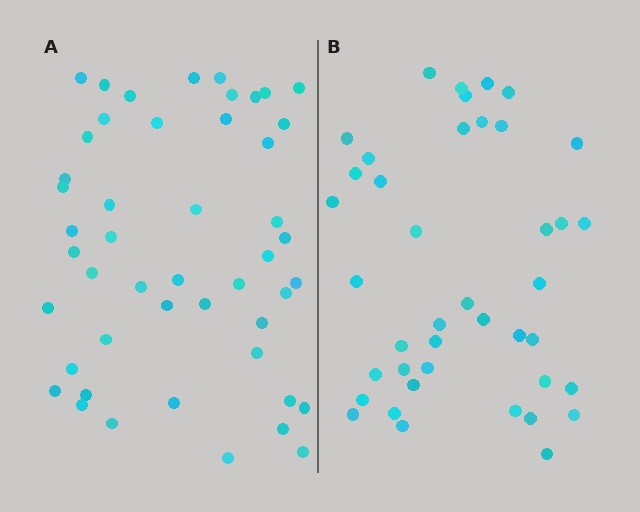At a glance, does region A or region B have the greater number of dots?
Region A (the left region) has more dots.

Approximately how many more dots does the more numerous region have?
Region A has roughly 8 or so more dots than region B.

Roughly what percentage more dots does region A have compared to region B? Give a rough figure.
About 15% more.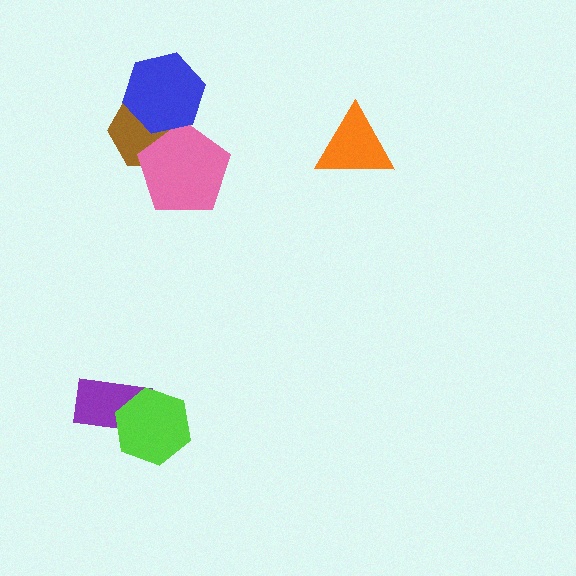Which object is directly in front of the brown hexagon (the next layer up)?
The pink pentagon is directly in front of the brown hexagon.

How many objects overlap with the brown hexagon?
2 objects overlap with the brown hexagon.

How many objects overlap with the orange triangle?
0 objects overlap with the orange triangle.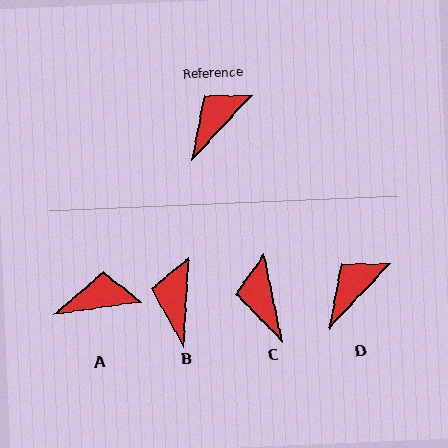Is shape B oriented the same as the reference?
No, it is off by about 39 degrees.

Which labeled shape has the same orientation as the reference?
D.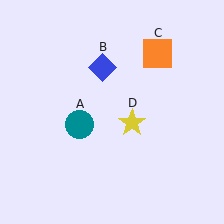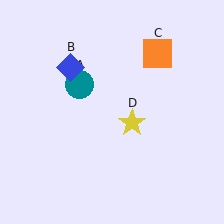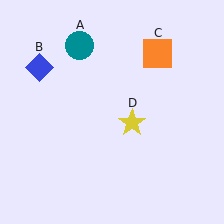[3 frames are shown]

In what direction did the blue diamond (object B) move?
The blue diamond (object B) moved left.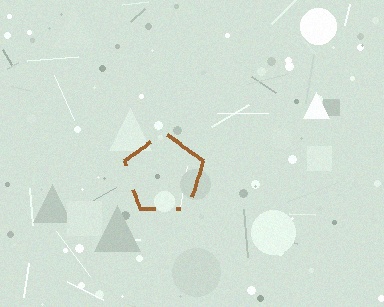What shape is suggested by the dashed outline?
The dashed outline suggests a pentagon.